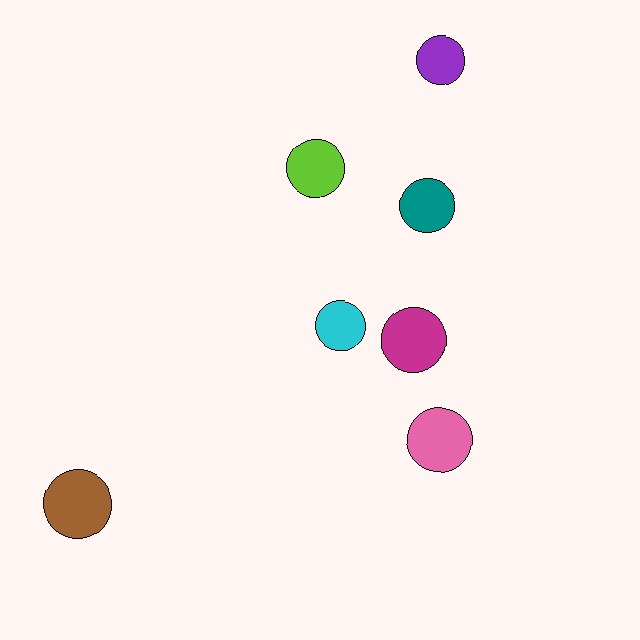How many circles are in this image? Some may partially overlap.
There are 7 circles.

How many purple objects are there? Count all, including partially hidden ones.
There is 1 purple object.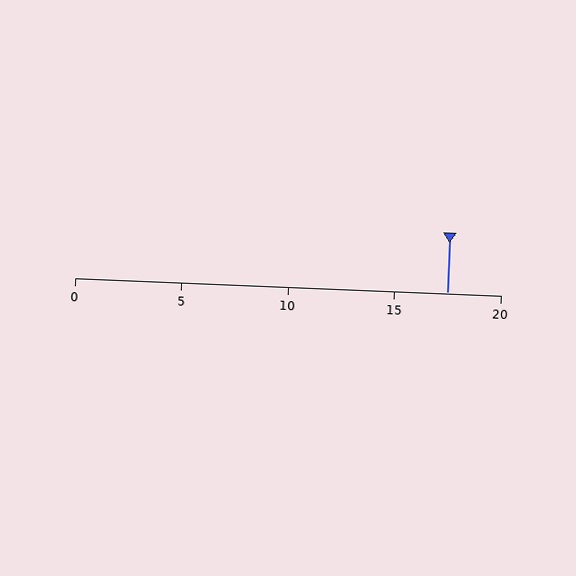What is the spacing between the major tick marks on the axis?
The major ticks are spaced 5 apart.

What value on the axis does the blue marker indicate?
The marker indicates approximately 17.5.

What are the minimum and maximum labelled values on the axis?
The axis runs from 0 to 20.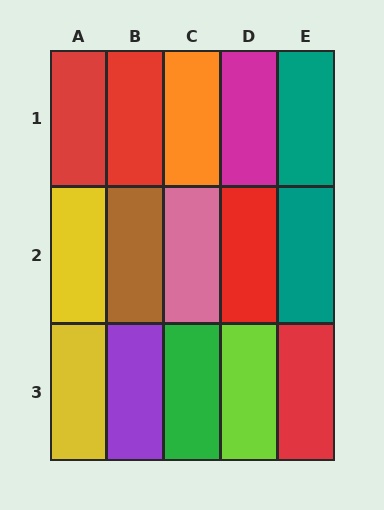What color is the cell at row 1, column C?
Orange.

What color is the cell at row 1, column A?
Red.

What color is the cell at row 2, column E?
Teal.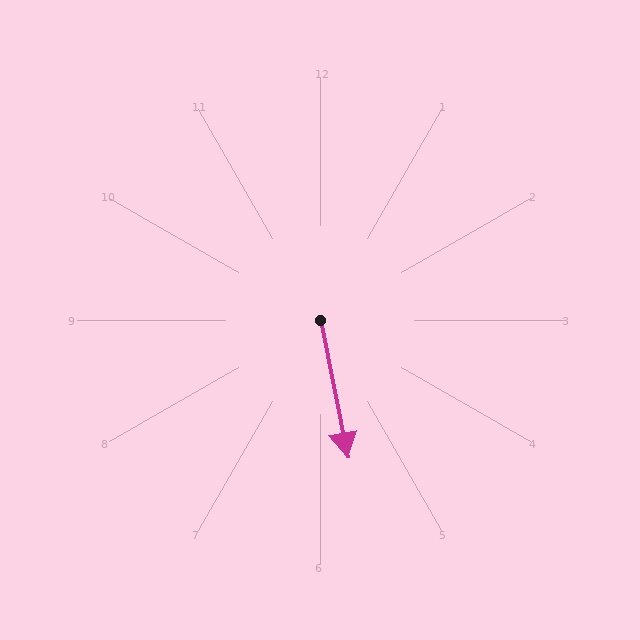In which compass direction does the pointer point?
South.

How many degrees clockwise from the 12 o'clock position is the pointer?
Approximately 169 degrees.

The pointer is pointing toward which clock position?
Roughly 6 o'clock.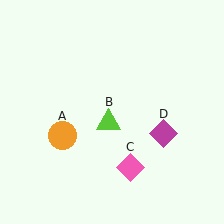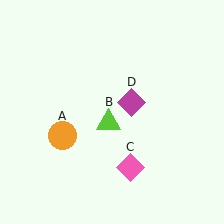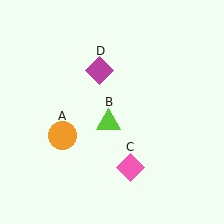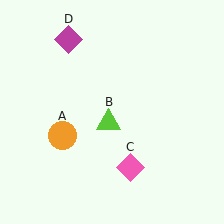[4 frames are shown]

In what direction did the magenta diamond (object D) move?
The magenta diamond (object D) moved up and to the left.